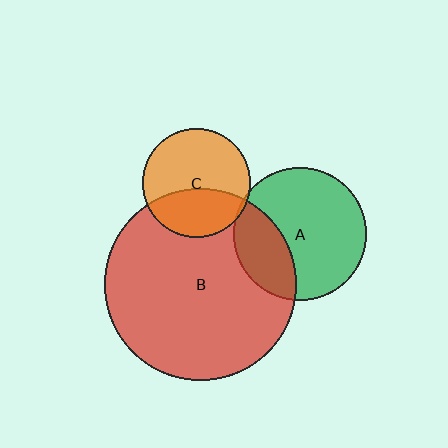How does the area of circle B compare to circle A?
Approximately 2.1 times.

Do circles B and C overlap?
Yes.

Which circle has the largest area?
Circle B (red).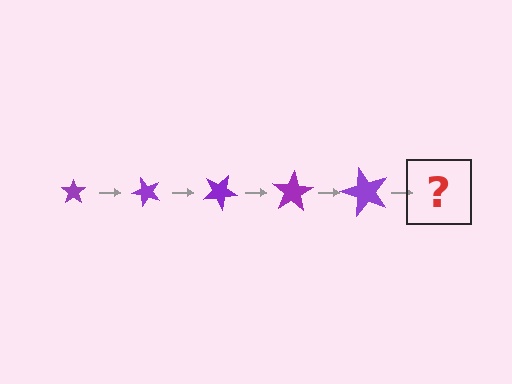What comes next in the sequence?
The next element should be a star, larger than the previous one and rotated 250 degrees from the start.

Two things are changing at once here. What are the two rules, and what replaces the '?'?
The two rules are that the star grows larger each step and it rotates 50 degrees each step. The '?' should be a star, larger than the previous one and rotated 250 degrees from the start.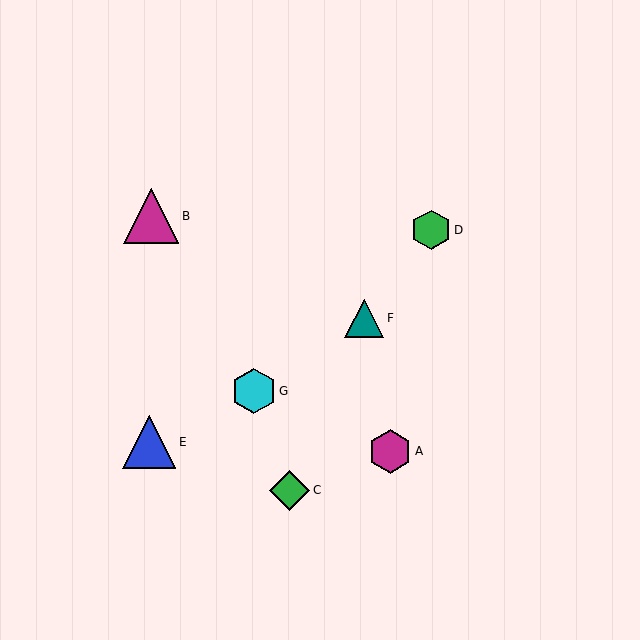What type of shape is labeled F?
Shape F is a teal triangle.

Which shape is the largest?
The magenta triangle (labeled B) is the largest.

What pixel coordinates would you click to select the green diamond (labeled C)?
Click at (290, 490) to select the green diamond C.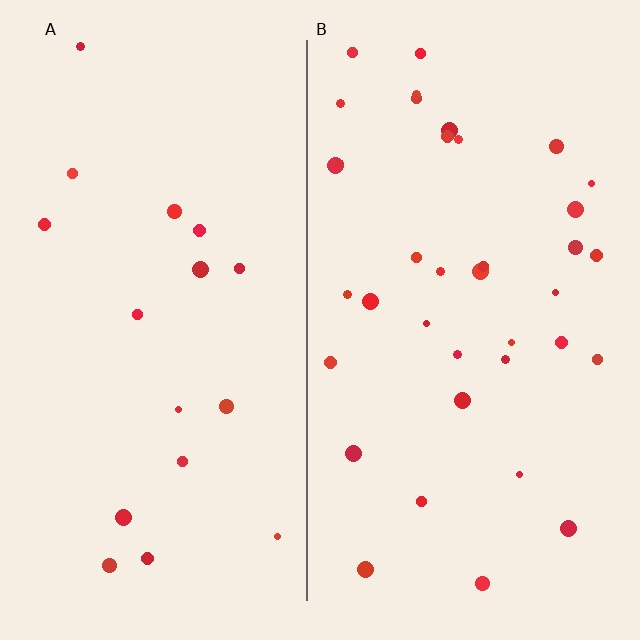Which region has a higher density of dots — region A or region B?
B (the right).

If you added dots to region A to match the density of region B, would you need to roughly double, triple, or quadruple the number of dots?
Approximately double.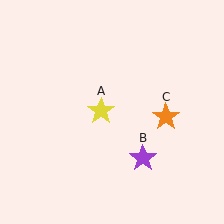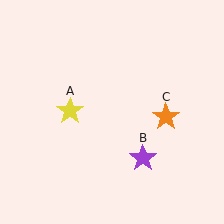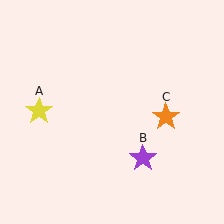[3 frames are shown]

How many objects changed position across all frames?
1 object changed position: yellow star (object A).